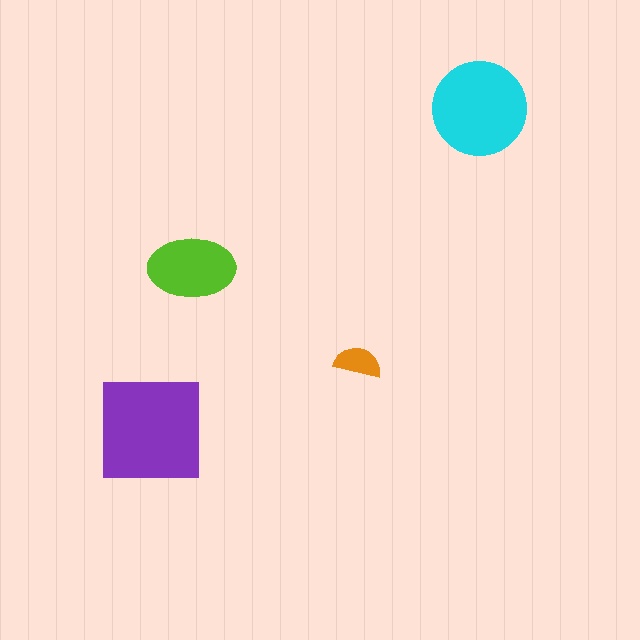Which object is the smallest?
The orange semicircle.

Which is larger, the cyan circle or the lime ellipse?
The cyan circle.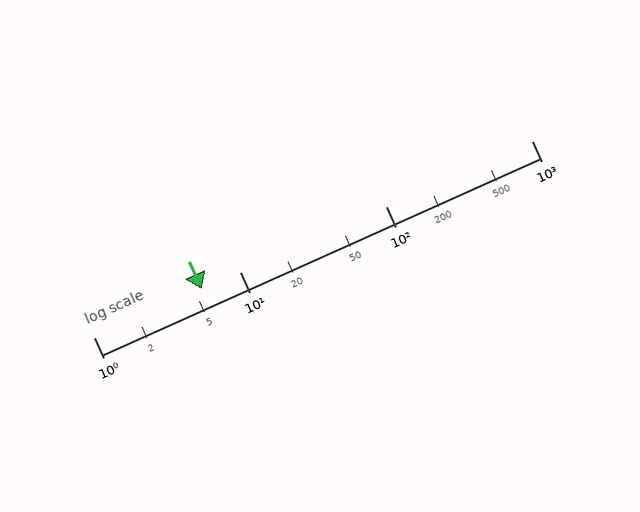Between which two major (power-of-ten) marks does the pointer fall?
The pointer is between 1 and 10.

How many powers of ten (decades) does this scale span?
The scale spans 3 decades, from 1 to 1000.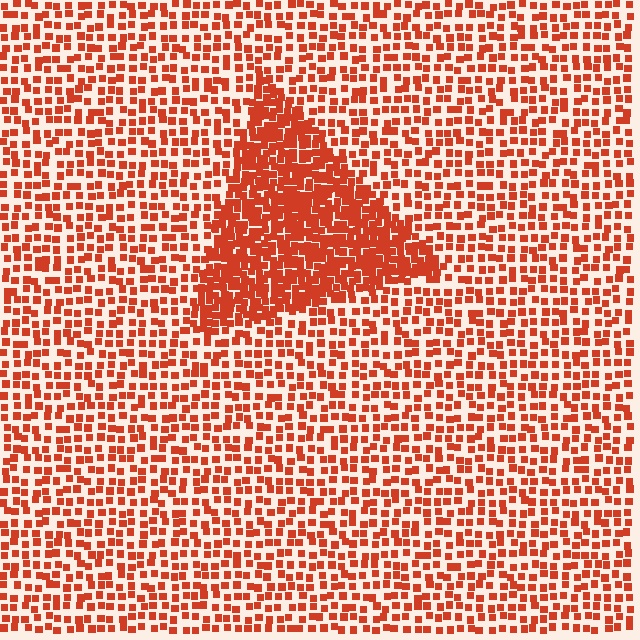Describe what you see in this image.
The image contains small red elements arranged at two different densities. A triangle-shaped region is visible where the elements are more densely packed than the surrounding area.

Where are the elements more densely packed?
The elements are more densely packed inside the triangle boundary.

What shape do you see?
I see a triangle.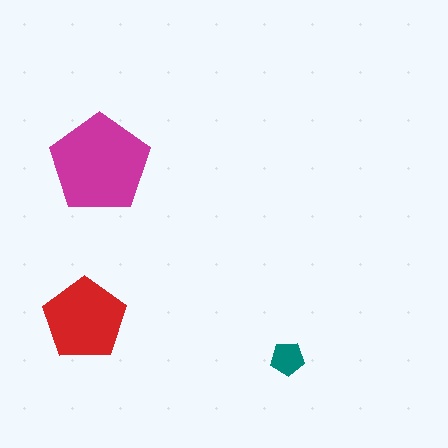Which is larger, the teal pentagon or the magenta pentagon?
The magenta one.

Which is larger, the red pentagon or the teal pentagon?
The red one.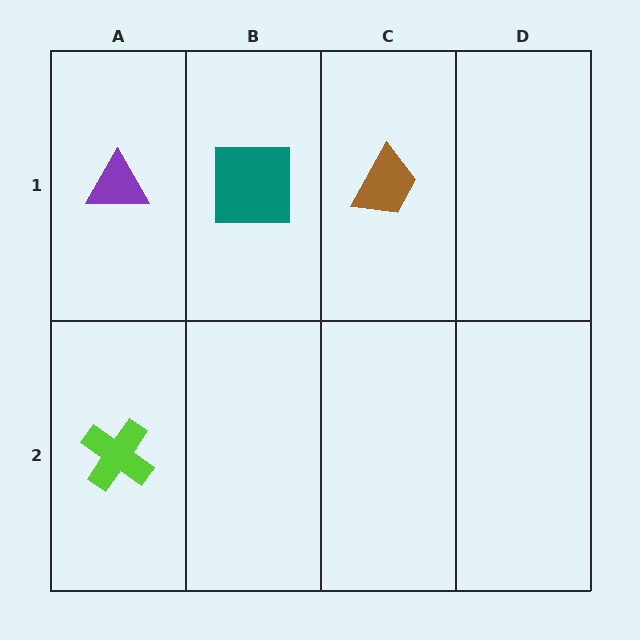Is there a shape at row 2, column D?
No, that cell is empty.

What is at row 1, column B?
A teal square.